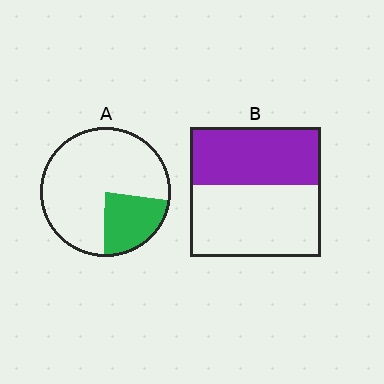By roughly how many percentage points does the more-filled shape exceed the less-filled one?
By roughly 20 percentage points (B over A).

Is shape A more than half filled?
No.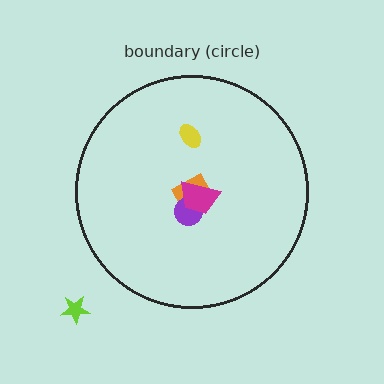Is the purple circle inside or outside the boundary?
Inside.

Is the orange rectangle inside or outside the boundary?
Inside.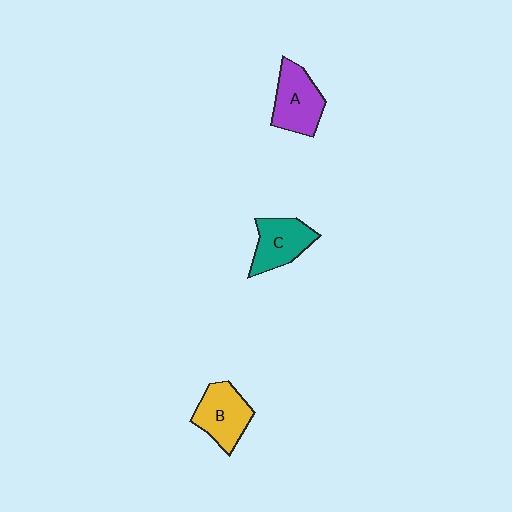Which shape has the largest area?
Shape A (purple).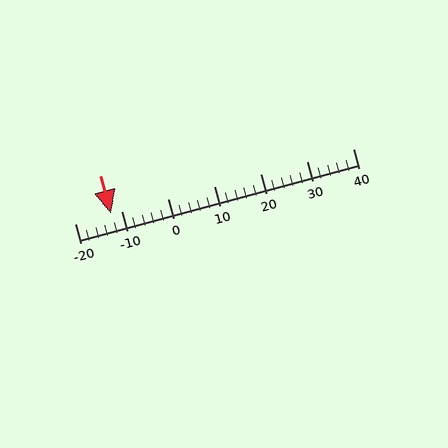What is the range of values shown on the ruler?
The ruler shows values from -20 to 40.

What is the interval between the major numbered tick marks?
The major tick marks are spaced 10 units apart.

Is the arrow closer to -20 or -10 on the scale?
The arrow is closer to -10.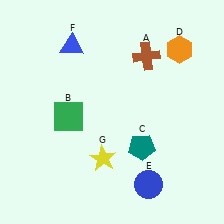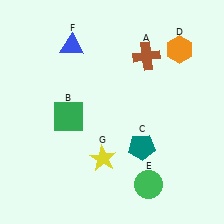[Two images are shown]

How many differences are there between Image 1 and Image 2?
There is 1 difference between the two images.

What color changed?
The circle (E) changed from blue in Image 1 to green in Image 2.